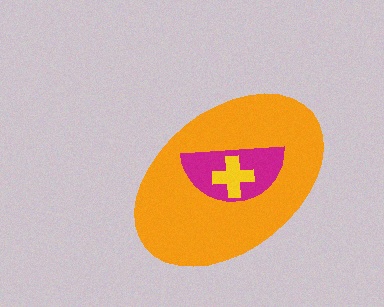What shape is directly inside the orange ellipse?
The magenta semicircle.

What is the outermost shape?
The orange ellipse.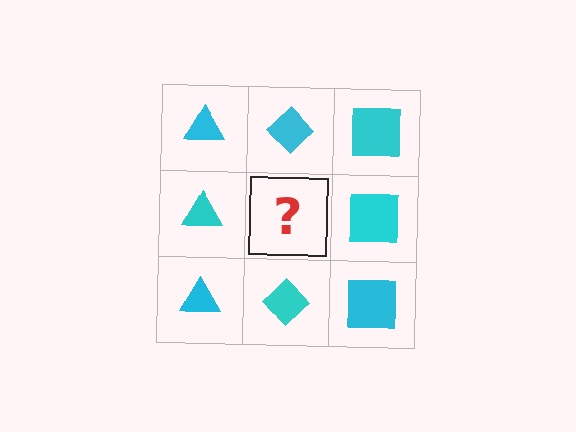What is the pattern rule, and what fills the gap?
The rule is that each column has a consistent shape. The gap should be filled with a cyan diamond.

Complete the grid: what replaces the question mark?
The question mark should be replaced with a cyan diamond.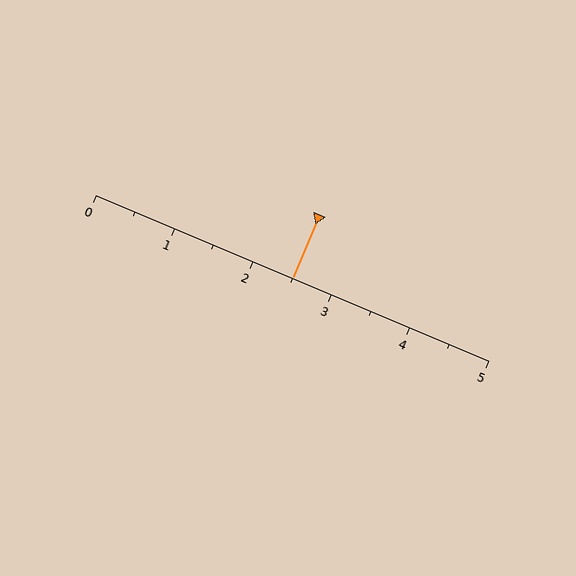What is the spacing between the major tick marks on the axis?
The major ticks are spaced 1 apart.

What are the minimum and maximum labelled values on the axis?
The axis runs from 0 to 5.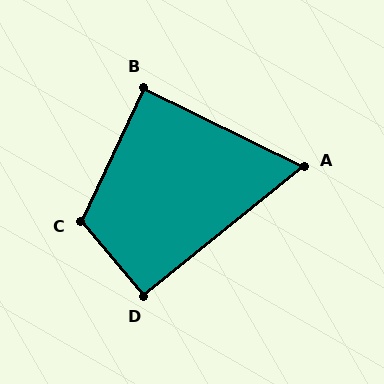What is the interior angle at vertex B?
Approximately 89 degrees (approximately right).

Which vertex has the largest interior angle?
C, at approximately 115 degrees.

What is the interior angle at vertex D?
Approximately 91 degrees (approximately right).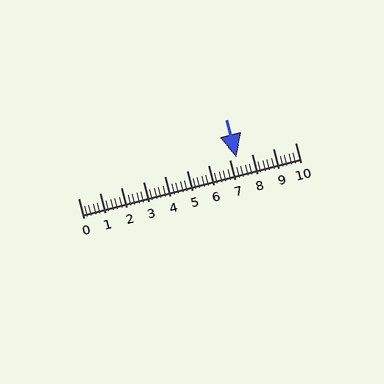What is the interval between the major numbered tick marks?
The major tick marks are spaced 1 units apart.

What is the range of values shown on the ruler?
The ruler shows values from 0 to 10.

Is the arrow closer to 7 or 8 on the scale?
The arrow is closer to 7.